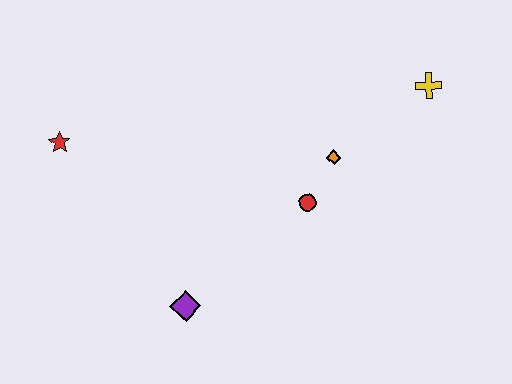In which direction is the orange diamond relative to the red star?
The orange diamond is to the right of the red star.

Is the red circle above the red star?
No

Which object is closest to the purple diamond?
The red circle is closest to the purple diamond.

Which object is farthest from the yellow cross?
The red star is farthest from the yellow cross.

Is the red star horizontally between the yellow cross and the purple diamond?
No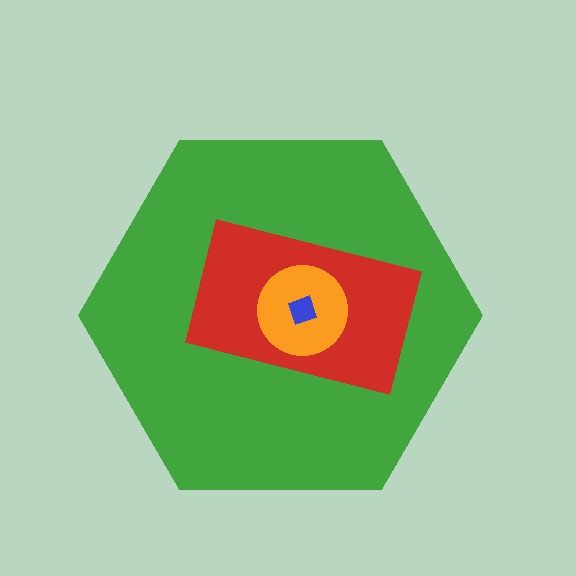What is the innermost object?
The blue square.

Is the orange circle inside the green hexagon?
Yes.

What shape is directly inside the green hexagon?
The red rectangle.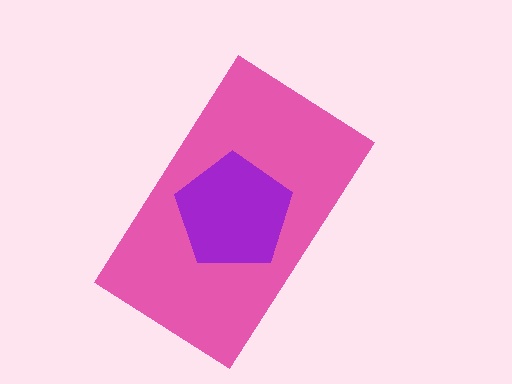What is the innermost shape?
The purple pentagon.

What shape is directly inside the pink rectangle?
The purple pentagon.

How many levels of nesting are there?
2.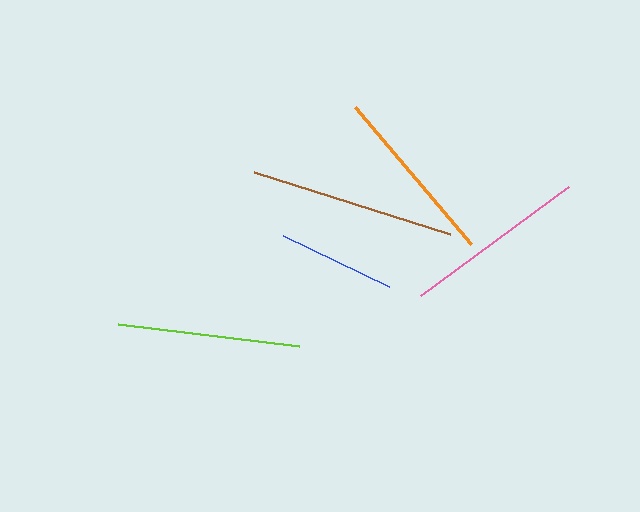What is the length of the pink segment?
The pink segment is approximately 184 pixels long.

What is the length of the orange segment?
The orange segment is approximately 180 pixels long.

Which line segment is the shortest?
The blue line is the shortest at approximately 117 pixels.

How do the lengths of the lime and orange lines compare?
The lime and orange lines are approximately the same length.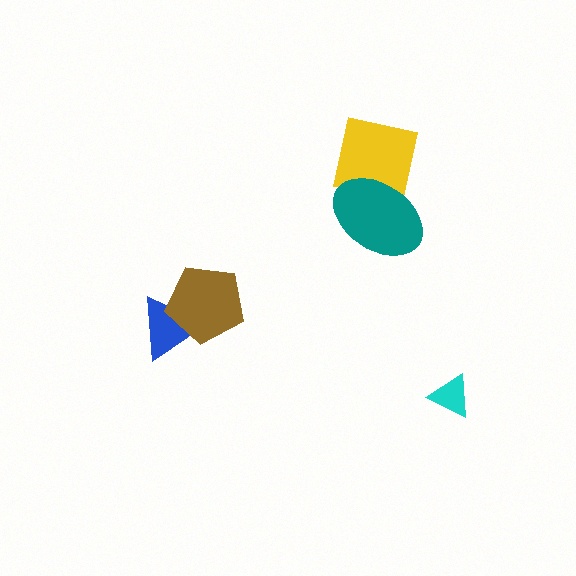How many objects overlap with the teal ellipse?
1 object overlaps with the teal ellipse.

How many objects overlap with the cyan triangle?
0 objects overlap with the cyan triangle.